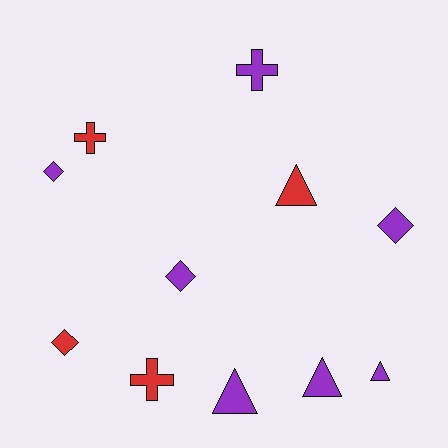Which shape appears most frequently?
Triangle, with 4 objects.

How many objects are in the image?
There are 11 objects.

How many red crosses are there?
There are 2 red crosses.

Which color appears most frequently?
Purple, with 7 objects.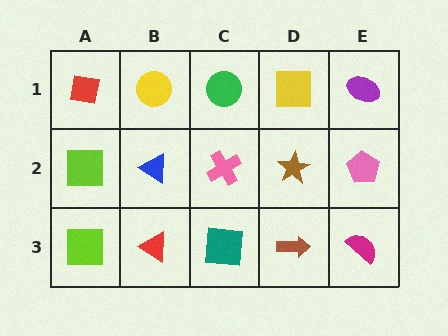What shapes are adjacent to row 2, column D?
A yellow square (row 1, column D), a brown arrow (row 3, column D), a pink cross (row 2, column C), a pink pentagon (row 2, column E).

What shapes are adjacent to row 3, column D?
A brown star (row 2, column D), a teal square (row 3, column C), a magenta semicircle (row 3, column E).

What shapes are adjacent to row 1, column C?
A pink cross (row 2, column C), a yellow circle (row 1, column B), a yellow square (row 1, column D).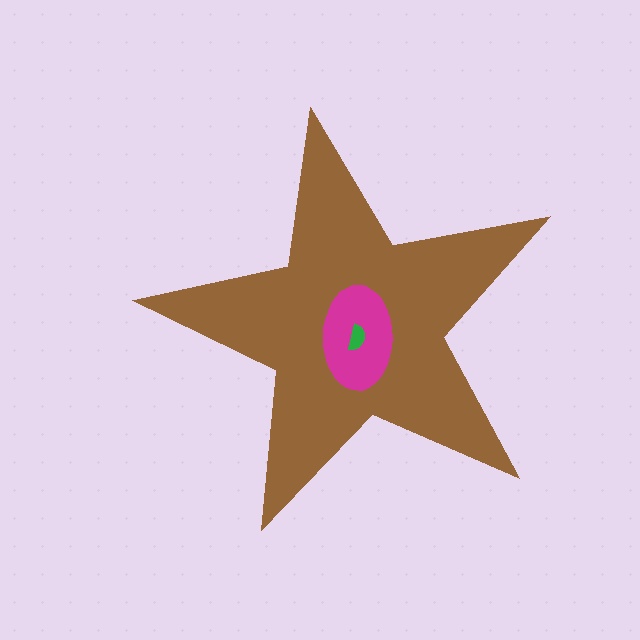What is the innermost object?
The green semicircle.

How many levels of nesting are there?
3.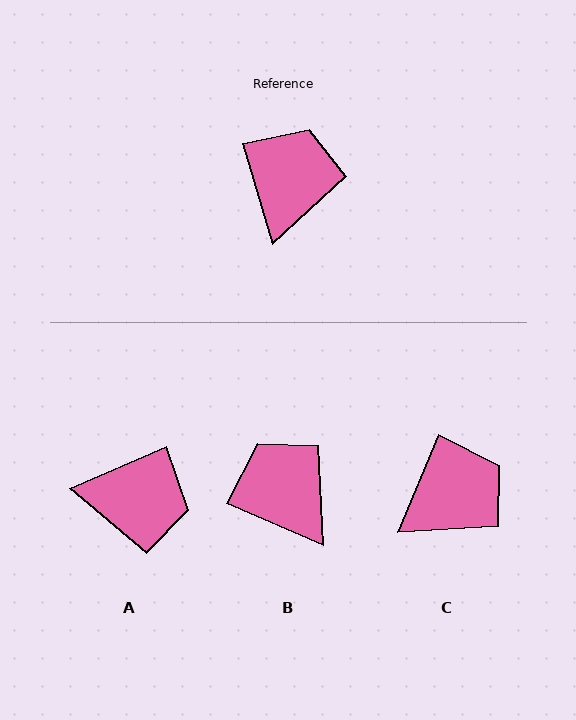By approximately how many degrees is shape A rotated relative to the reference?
Approximately 83 degrees clockwise.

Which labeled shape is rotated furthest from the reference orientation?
A, about 83 degrees away.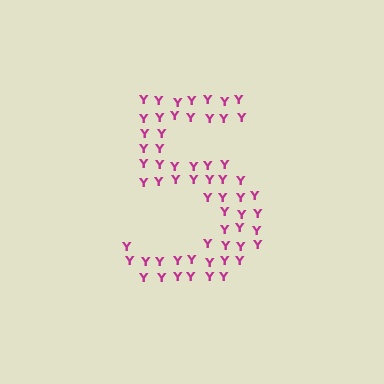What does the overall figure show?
The overall figure shows the digit 5.